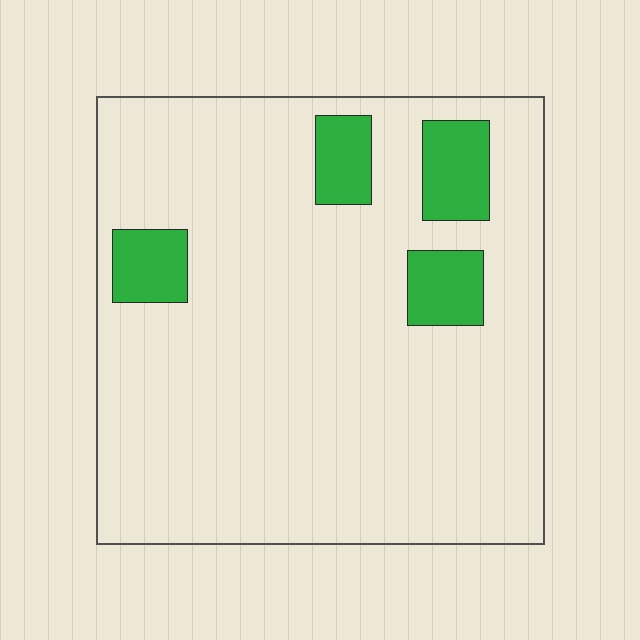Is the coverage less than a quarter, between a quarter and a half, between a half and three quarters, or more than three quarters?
Less than a quarter.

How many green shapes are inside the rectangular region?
4.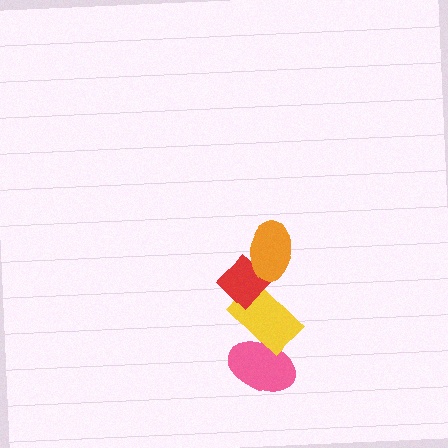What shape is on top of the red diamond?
The orange ellipse is on top of the red diamond.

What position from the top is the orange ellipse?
The orange ellipse is 1st from the top.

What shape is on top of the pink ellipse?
The yellow rectangle is on top of the pink ellipse.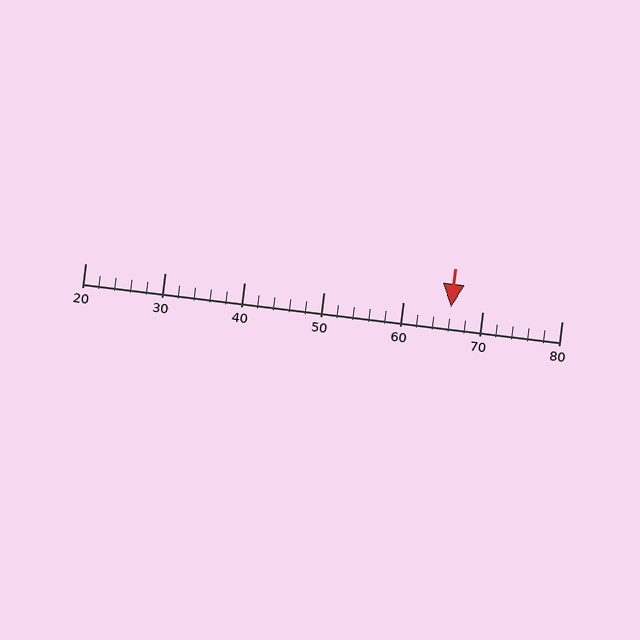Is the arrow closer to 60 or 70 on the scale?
The arrow is closer to 70.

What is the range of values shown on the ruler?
The ruler shows values from 20 to 80.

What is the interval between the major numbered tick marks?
The major tick marks are spaced 10 units apart.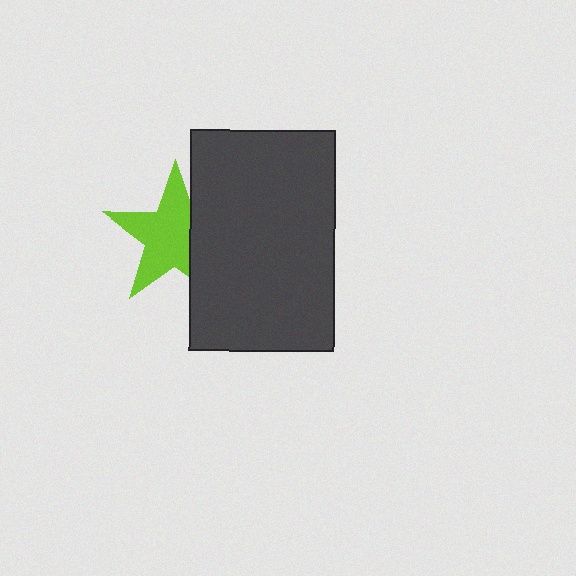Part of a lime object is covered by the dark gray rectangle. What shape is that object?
It is a star.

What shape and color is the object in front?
The object in front is a dark gray rectangle.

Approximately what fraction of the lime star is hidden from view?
Roughly 30% of the lime star is hidden behind the dark gray rectangle.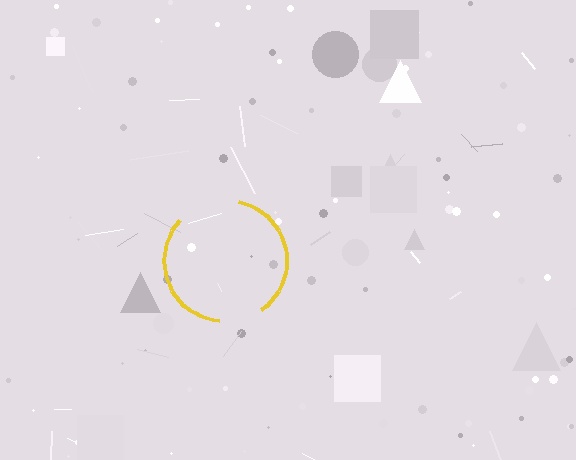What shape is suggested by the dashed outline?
The dashed outline suggests a circle.